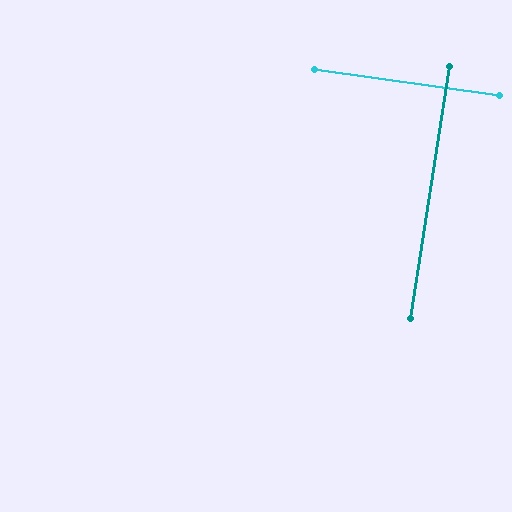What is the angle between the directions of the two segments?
Approximately 89 degrees.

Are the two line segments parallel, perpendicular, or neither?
Perpendicular — they meet at approximately 89°.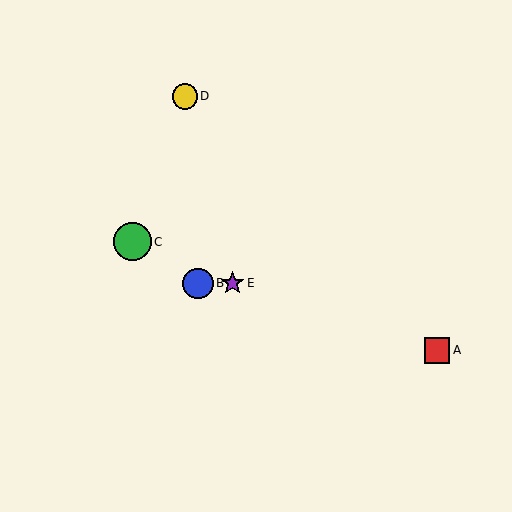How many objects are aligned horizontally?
2 objects (B, E) are aligned horizontally.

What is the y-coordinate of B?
Object B is at y≈283.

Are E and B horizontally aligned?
Yes, both are at y≈283.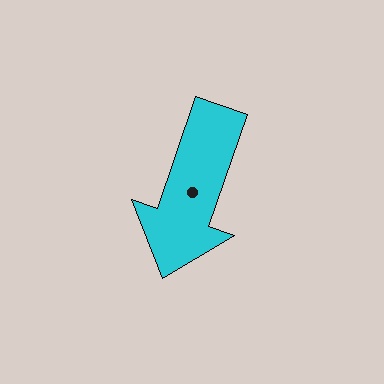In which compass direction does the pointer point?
South.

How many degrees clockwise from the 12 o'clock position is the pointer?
Approximately 199 degrees.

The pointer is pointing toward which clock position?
Roughly 7 o'clock.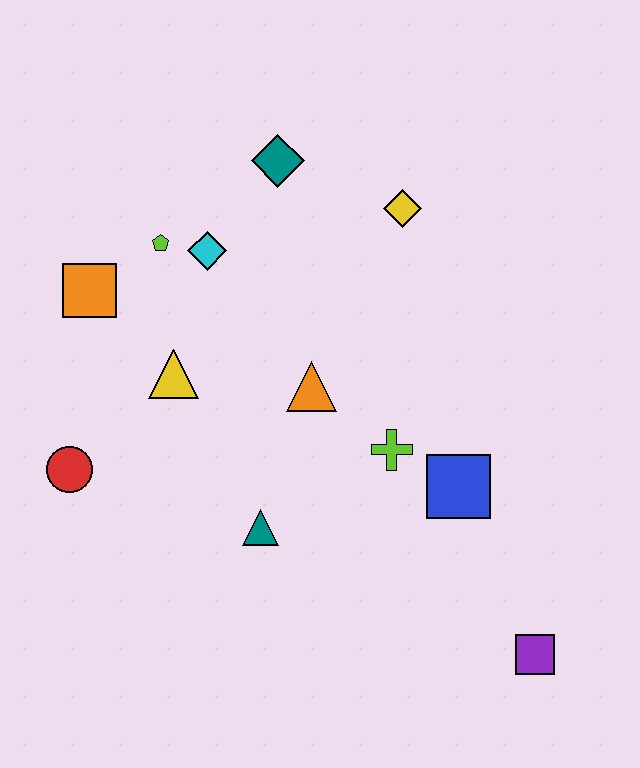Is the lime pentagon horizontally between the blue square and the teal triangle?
No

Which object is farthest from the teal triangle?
The teal diamond is farthest from the teal triangle.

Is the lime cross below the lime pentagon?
Yes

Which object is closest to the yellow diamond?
The teal diamond is closest to the yellow diamond.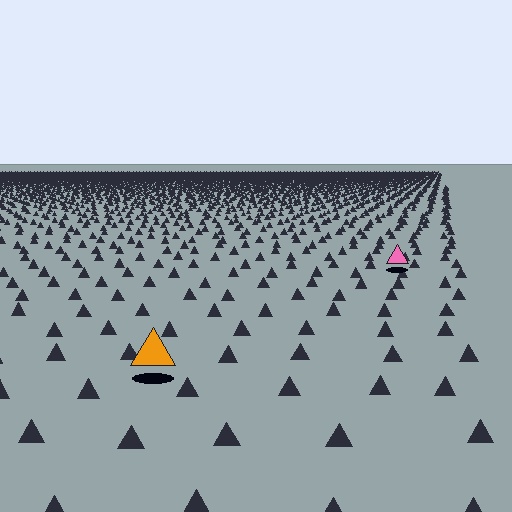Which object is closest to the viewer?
The orange triangle is closest. The texture marks near it are larger and more spread out.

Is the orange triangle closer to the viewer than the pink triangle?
Yes. The orange triangle is closer — you can tell from the texture gradient: the ground texture is coarser near it.